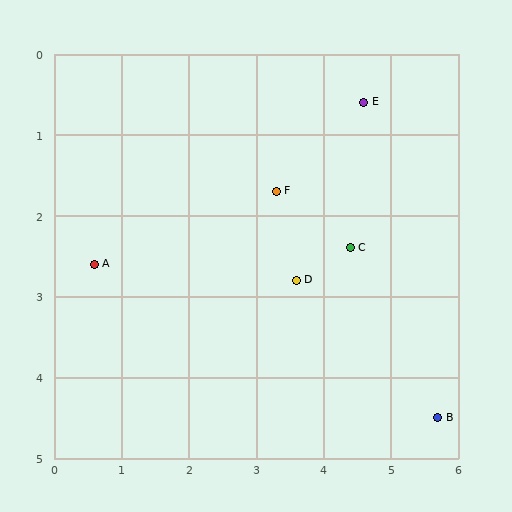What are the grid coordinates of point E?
Point E is at approximately (4.6, 0.6).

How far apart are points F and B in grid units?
Points F and B are about 3.7 grid units apart.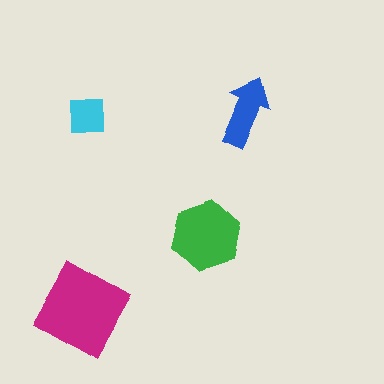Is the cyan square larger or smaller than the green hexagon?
Smaller.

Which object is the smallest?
The cyan square.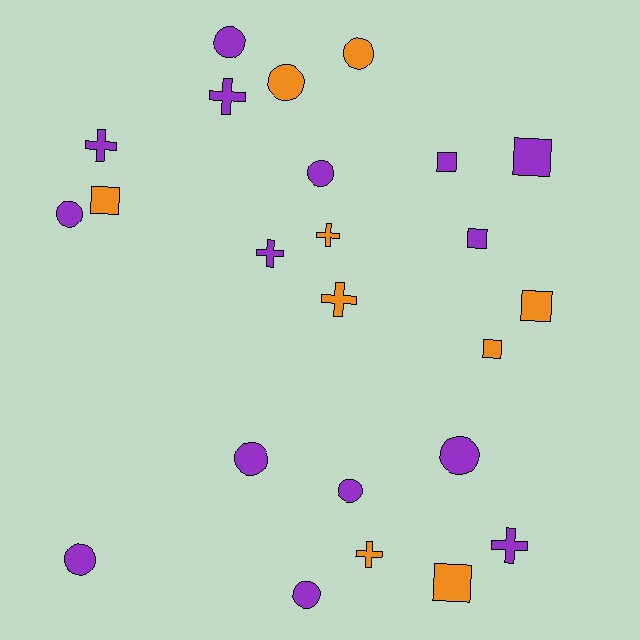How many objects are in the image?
There are 24 objects.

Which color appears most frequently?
Purple, with 15 objects.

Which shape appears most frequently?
Circle, with 10 objects.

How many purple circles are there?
There are 8 purple circles.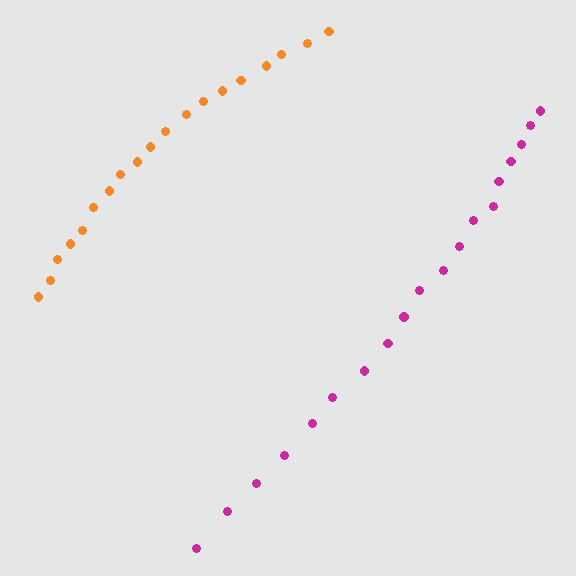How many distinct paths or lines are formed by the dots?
There are 2 distinct paths.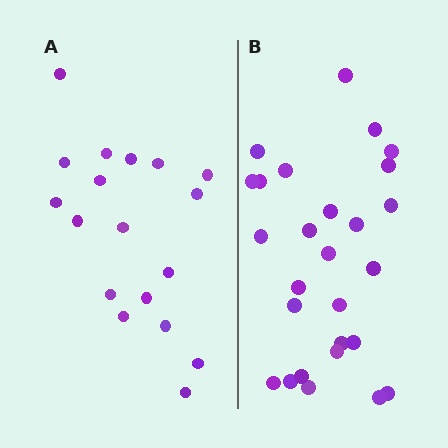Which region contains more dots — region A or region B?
Region B (the right region) has more dots.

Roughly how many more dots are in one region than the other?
Region B has roughly 8 or so more dots than region A.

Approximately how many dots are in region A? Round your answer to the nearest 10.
About 20 dots. (The exact count is 18, which rounds to 20.)